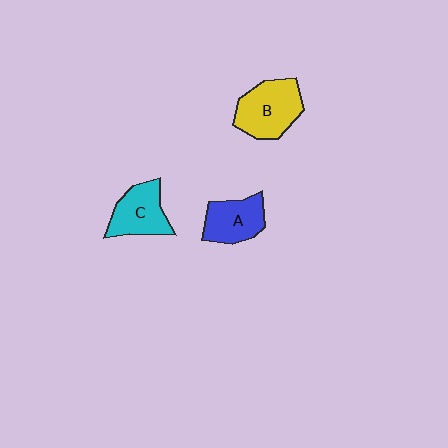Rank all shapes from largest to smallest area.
From largest to smallest: B (yellow), C (cyan), A (blue).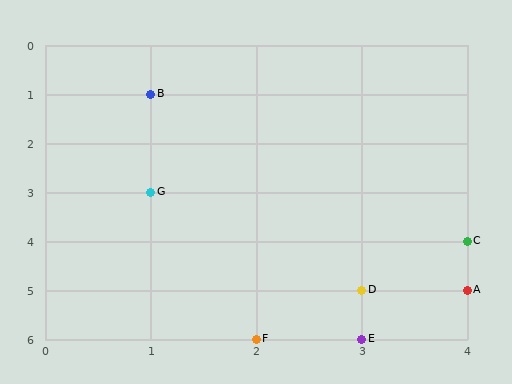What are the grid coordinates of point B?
Point B is at grid coordinates (1, 1).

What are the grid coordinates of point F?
Point F is at grid coordinates (2, 6).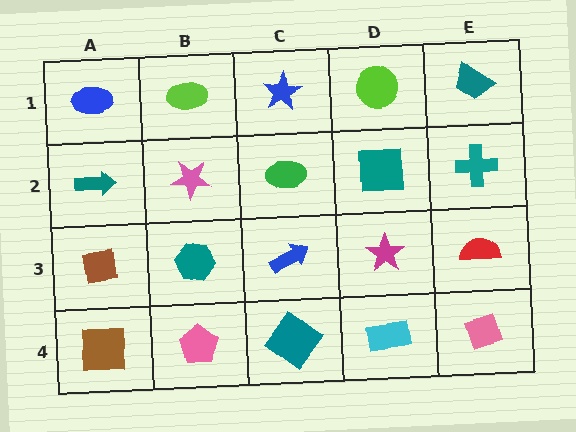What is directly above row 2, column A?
A blue ellipse.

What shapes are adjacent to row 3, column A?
A teal arrow (row 2, column A), a brown square (row 4, column A), a teal hexagon (row 3, column B).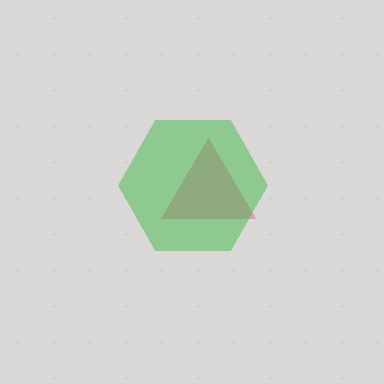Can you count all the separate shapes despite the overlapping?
Yes, there are 2 separate shapes.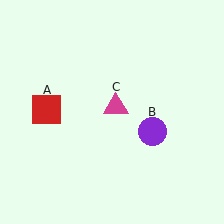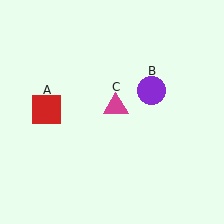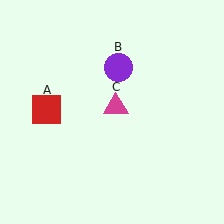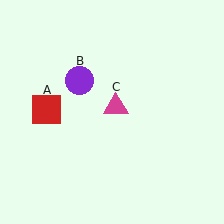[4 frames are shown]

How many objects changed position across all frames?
1 object changed position: purple circle (object B).